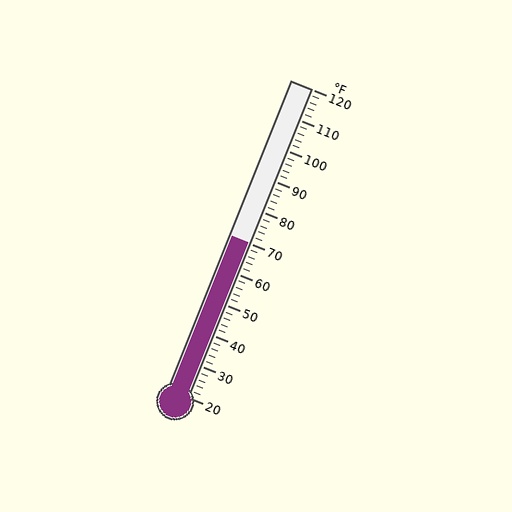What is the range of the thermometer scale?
The thermometer scale ranges from 20°F to 120°F.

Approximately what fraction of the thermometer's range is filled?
The thermometer is filled to approximately 50% of its range.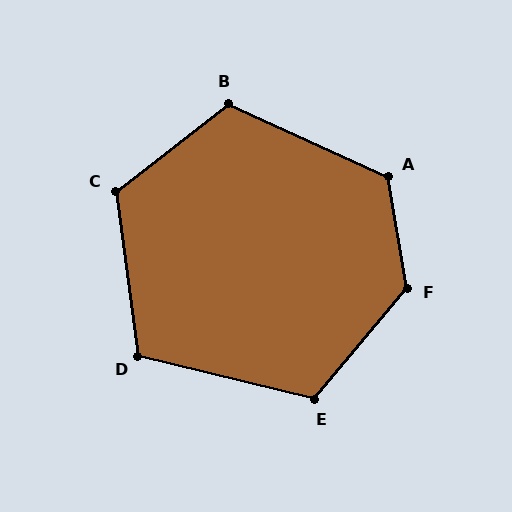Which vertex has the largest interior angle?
F, at approximately 131 degrees.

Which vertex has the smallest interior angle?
D, at approximately 112 degrees.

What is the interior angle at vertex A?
Approximately 124 degrees (obtuse).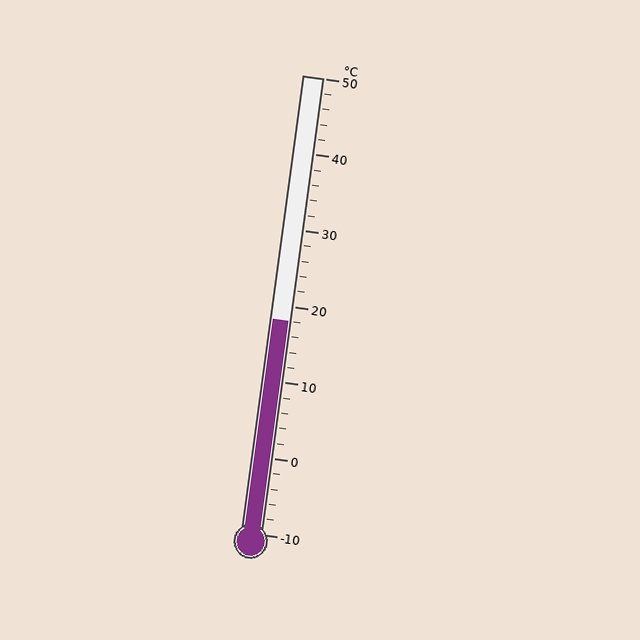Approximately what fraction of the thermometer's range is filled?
The thermometer is filled to approximately 45% of its range.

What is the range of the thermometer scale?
The thermometer scale ranges from -10°C to 50°C.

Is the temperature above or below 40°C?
The temperature is below 40°C.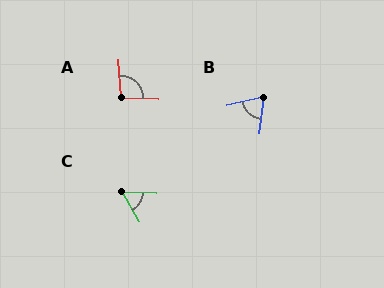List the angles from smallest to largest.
C (57°), B (70°), A (97°).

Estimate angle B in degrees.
Approximately 70 degrees.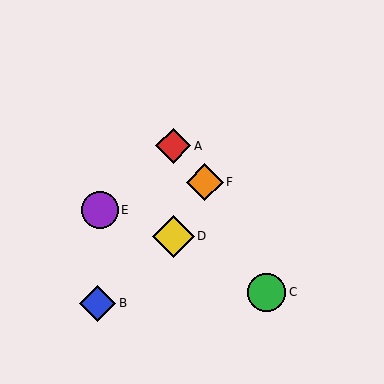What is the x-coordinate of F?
Object F is at x≈205.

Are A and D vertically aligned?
Yes, both are at x≈173.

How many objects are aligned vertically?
2 objects (A, D) are aligned vertically.